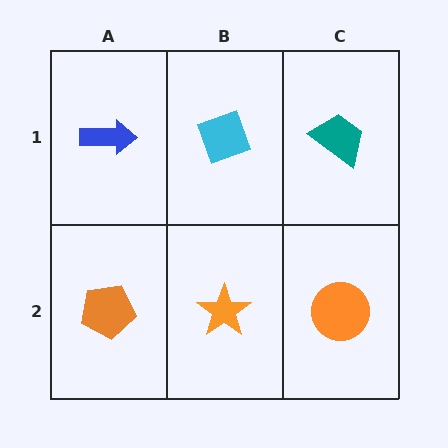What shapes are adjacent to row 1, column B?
An orange star (row 2, column B), a blue arrow (row 1, column A), a teal trapezoid (row 1, column C).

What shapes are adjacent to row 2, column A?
A blue arrow (row 1, column A), an orange star (row 2, column B).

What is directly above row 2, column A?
A blue arrow.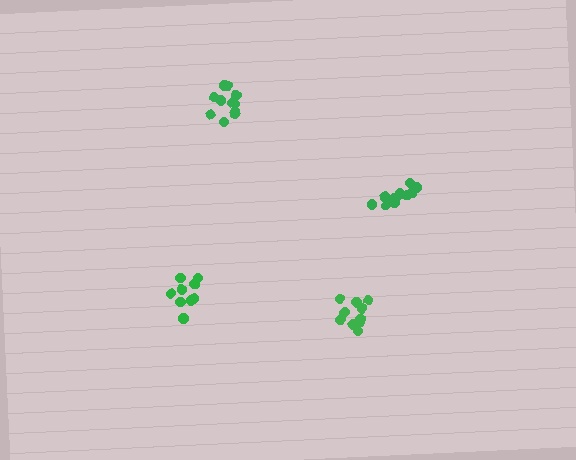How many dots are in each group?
Group 1: 10 dots, Group 2: 9 dots, Group 3: 11 dots, Group 4: 11 dots (41 total).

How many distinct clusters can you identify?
There are 4 distinct clusters.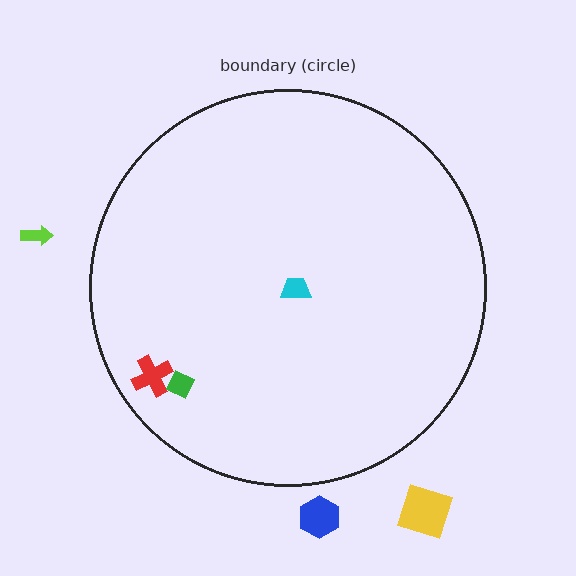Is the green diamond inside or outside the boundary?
Inside.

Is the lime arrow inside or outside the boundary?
Outside.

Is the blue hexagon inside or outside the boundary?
Outside.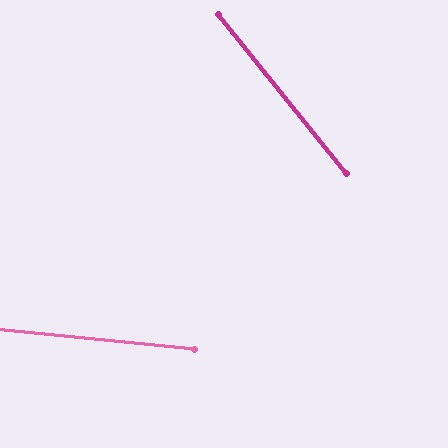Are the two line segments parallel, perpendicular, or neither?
Neither parallel nor perpendicular — they differ by about 46°.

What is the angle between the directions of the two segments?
Approximately 46 degrees.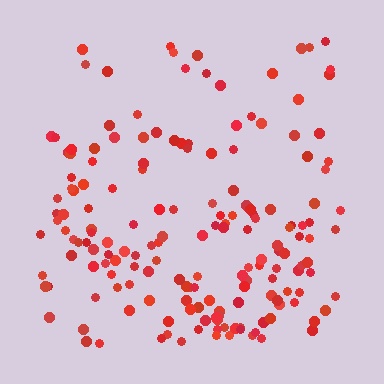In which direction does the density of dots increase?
From top to bottom, with the bottom side densest.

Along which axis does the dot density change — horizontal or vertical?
Vertical.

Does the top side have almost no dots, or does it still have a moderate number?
Still a moderate number, just noticeably fewer than the bottom.